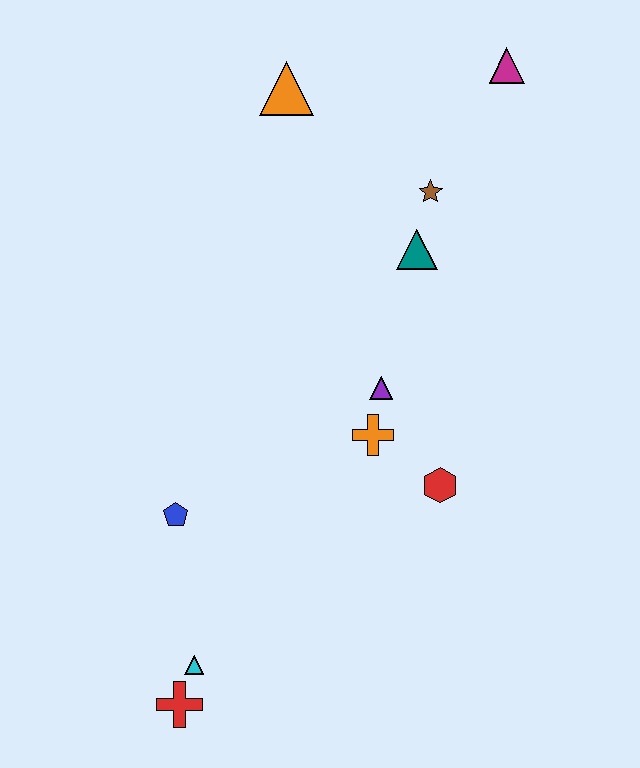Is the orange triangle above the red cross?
Yes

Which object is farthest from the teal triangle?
The red cross is farthest from the teal triangle.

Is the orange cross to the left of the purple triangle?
Yes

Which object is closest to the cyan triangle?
The red cross is closest to the cyan triangle.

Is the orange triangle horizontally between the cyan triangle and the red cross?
No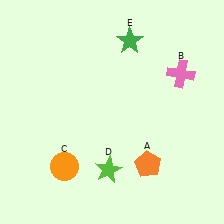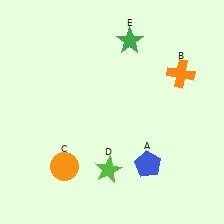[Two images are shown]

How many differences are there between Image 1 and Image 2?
There are 2 differences between the two images.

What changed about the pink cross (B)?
In Image 1, B is pink. In Image 2, it changed to orange.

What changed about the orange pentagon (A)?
In Image 1, A is orange. In Image 2, it changed to blue.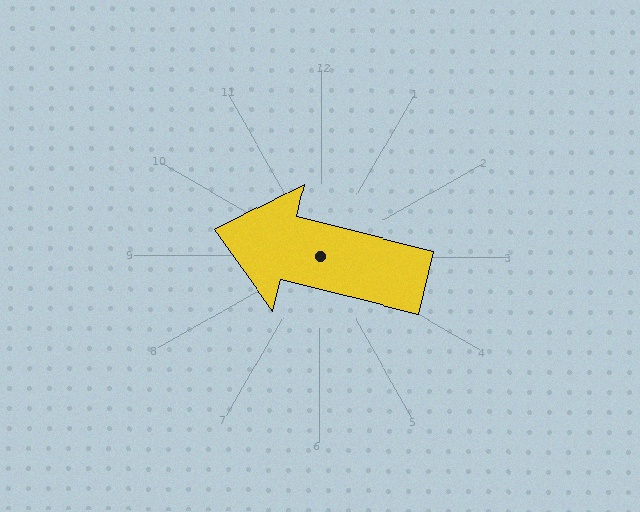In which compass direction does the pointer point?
West.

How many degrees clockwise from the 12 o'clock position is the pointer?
Approximately 284 degrees.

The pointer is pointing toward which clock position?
Roughly 9 o'clock.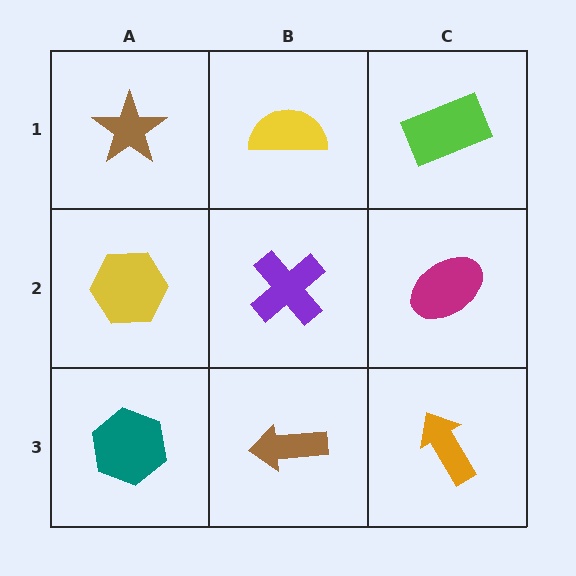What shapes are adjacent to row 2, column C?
A lime rectangle (row 1, column C), an orange arrow (row 3, column C), a purple cross (row 2, column B).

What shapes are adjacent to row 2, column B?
A yellow semicircle (row 1, column B), a brown arrow (row 3, column B), a yellow hexagon (row 2, column A), a magenta ellipse (row 2, column C).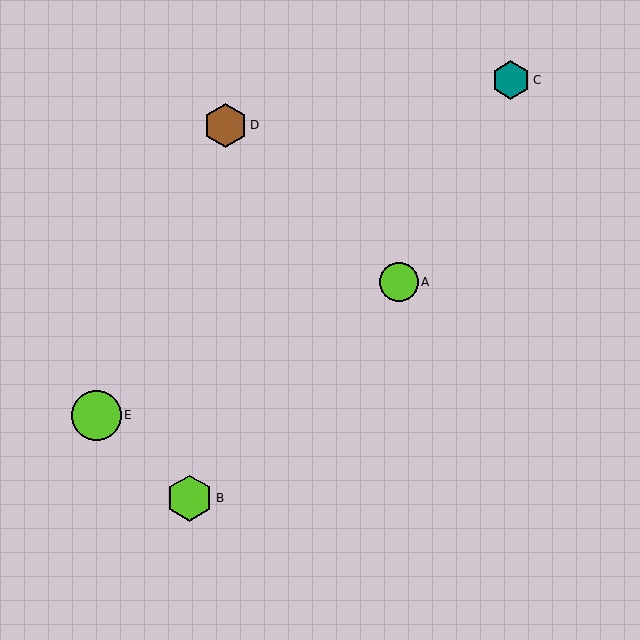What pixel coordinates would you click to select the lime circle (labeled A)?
Click at (399, 282) to select the lime circle A.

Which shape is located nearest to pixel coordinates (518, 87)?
The teal hexagon (labeled C) at (511, 80) is nearest to that location.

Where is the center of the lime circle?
The center of the lime circle is at (96, 415).